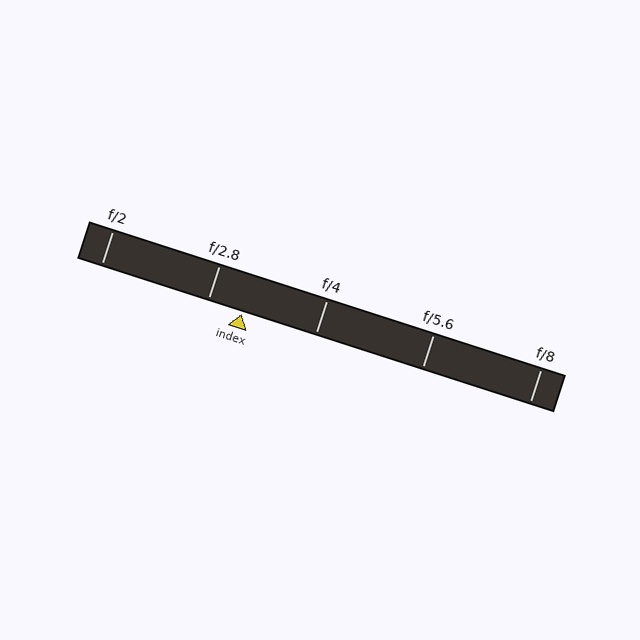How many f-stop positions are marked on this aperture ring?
There are 5 f-stop positions marked.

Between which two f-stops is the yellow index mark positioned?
The index mark is between f/2.8 and f/4.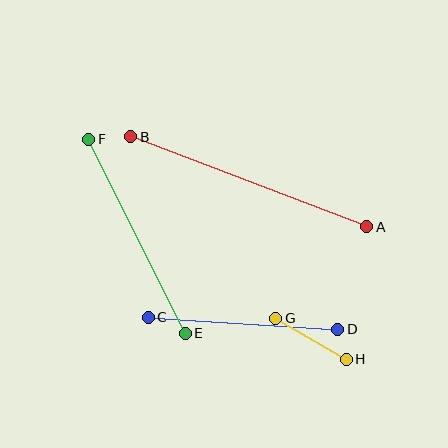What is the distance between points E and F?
The distance is approximately 217 pixels.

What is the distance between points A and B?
The distance is approximately 253 pixels.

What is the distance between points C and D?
The distance is approximately 190 pixels.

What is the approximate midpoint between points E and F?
The midpoint is at approximately (137, 236) pixels.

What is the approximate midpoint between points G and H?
The midpoint is at approximately (311, 339) pixels.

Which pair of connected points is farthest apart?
Points A and B are farthest apart.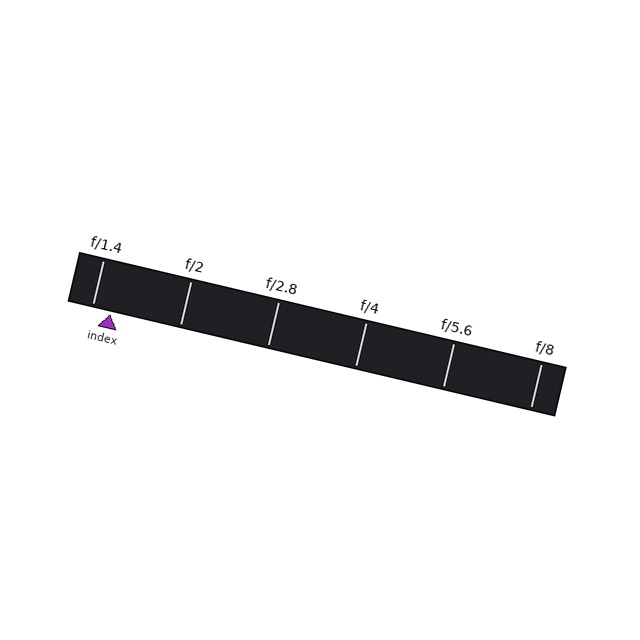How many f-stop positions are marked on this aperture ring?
There are 6 f-stop positions marked.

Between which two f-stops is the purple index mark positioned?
The index mark is between f/1.4 and f/2.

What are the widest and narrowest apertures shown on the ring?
The widest aperture shown is f/1.4 and the narrowest is f/8.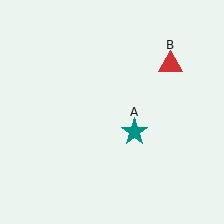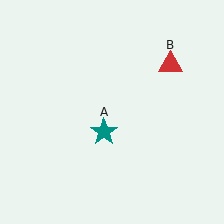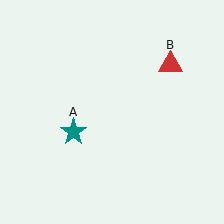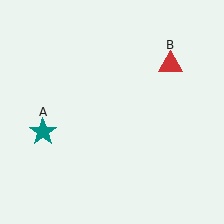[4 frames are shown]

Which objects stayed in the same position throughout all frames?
Red triangle (object B) remained stationary.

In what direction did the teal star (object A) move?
The teal star (object A) moved left.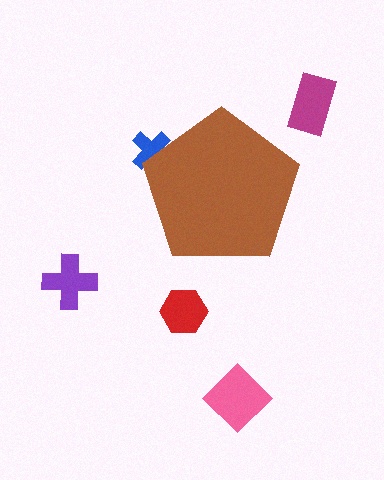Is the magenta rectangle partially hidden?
No, the magenta rectangle is fully visible.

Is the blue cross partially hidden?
Yes, the blue cross is partially hidden behind the brown pentagon.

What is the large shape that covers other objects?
A brown pentagon.